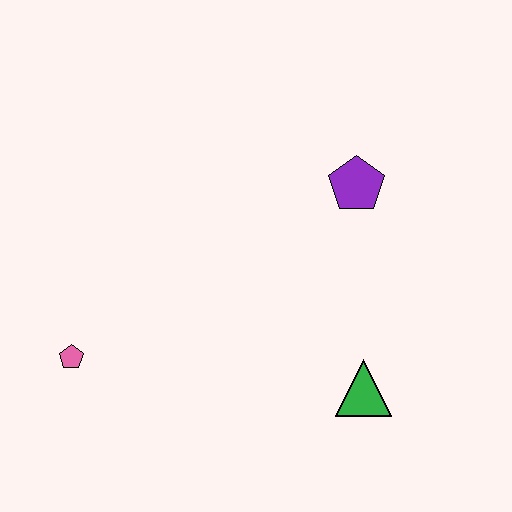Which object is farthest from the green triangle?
The pink pentagon is farthest from the green triangle.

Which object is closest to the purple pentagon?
The green triangle is closest to the purple pentagon.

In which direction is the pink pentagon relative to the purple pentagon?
The pink pentagon is to the left of the purple pentagon.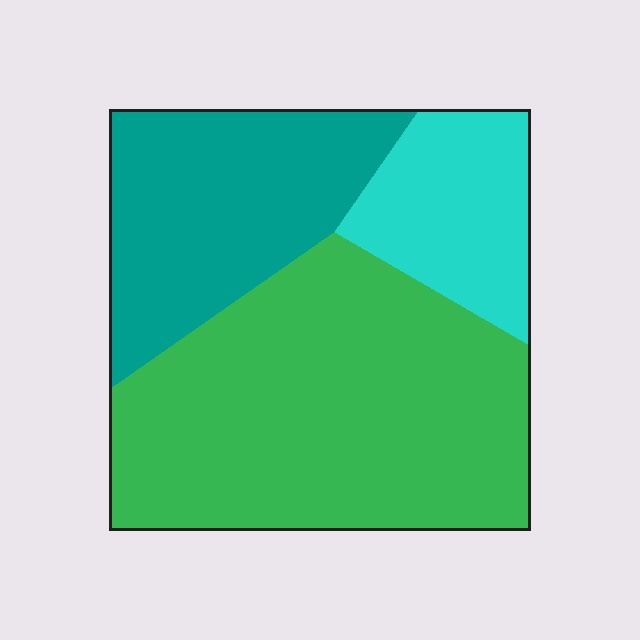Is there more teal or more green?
Green.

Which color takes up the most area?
Green, at roughly 55%.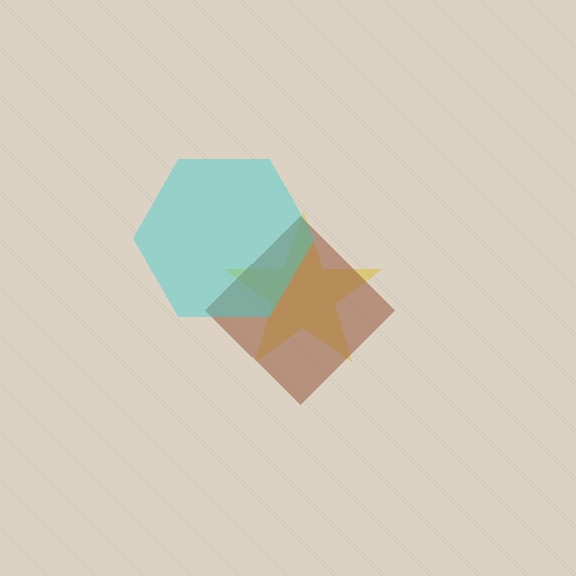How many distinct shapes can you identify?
There are 3 distinct shapes: a yellow star, a brown diamond, a cyan hexagon.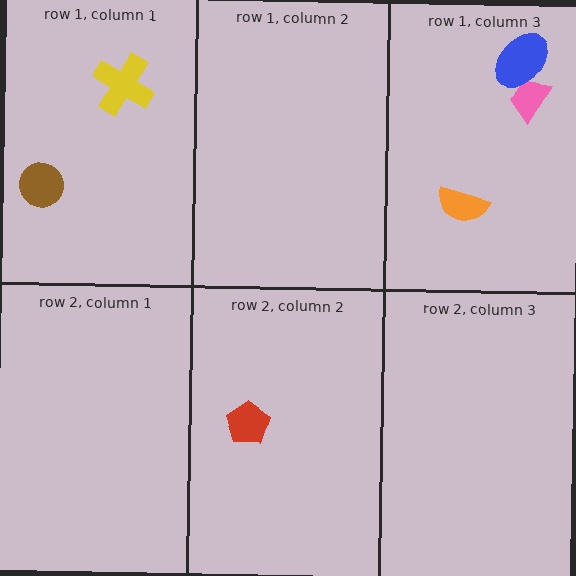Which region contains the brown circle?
The row 1, column 1 region.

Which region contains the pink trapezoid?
The row 1, column 3 region.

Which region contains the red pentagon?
The row 2, column 2 region.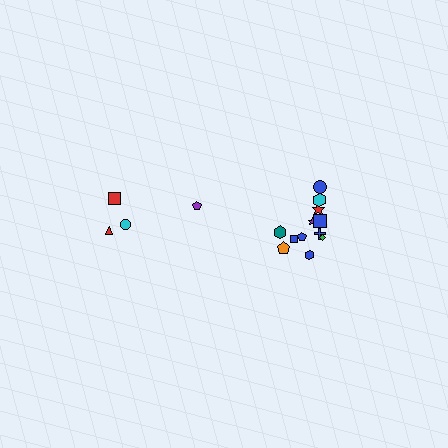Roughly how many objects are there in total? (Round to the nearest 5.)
Roughly 15 objects in total.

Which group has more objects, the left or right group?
The right group.